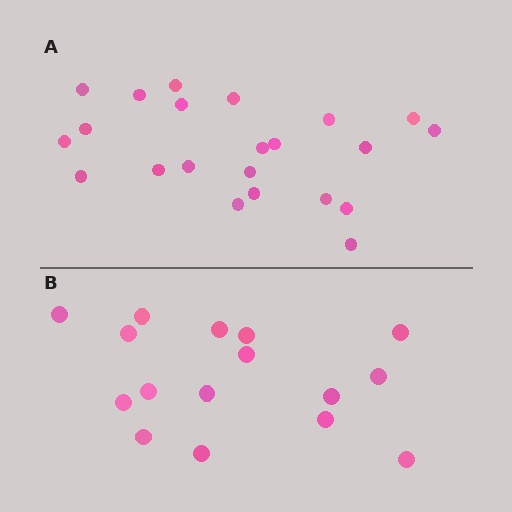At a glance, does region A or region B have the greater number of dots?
Region A (the top region) has more dots.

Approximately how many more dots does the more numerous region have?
Region A has about 6 more dots than region B.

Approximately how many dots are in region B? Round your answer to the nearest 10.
About 20 dots. (The exact count is 16, which rounds to 20.)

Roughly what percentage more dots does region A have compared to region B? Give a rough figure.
About 40% more.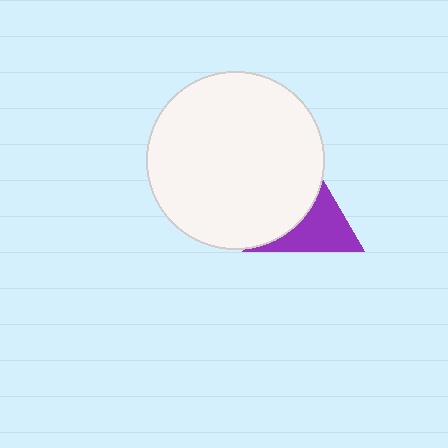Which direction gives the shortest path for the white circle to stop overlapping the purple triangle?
Moving left gives the shortest separation.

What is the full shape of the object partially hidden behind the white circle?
The partially hidden object is a purple triangle.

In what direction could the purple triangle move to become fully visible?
The purple triangle could move right. That would shift it out from behind the white circle entirely.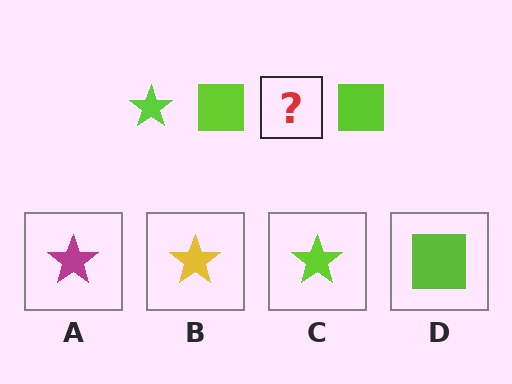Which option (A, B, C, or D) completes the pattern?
C.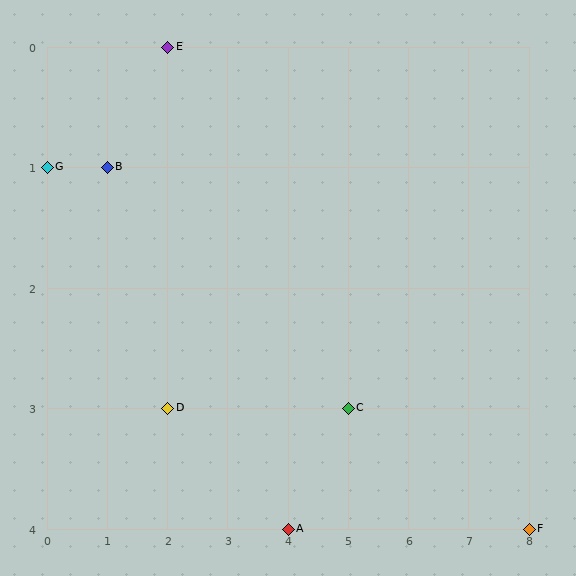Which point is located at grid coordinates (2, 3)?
Point D is at (2, 3).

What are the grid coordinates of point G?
Point G is at grid coordinates (0, 1).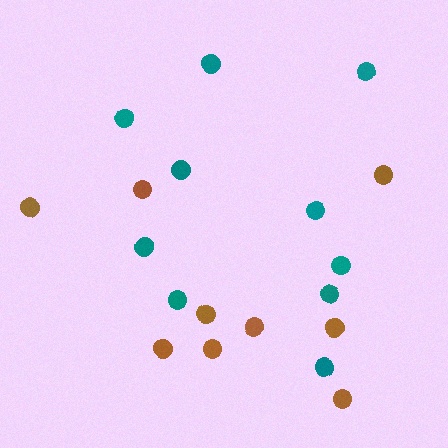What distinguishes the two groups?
There are 2 groups: one group of brown circles (9) and one group of teal circles (10).